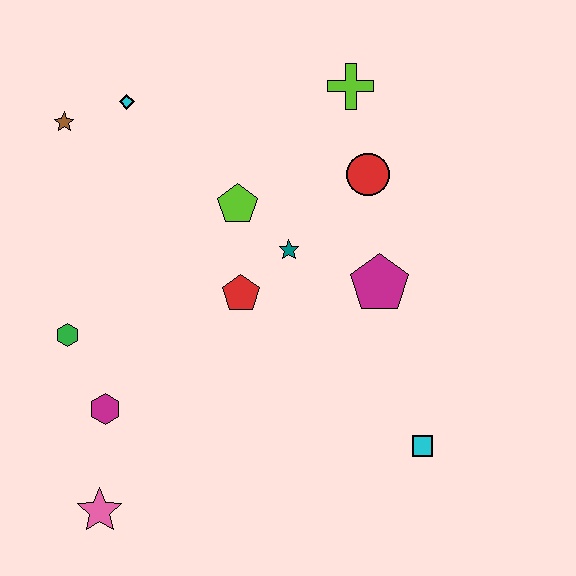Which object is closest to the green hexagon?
The magenta hexagon is closest to the green hexagon.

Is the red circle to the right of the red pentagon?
Yes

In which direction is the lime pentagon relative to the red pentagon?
The lime pentagon is above the red pentagon.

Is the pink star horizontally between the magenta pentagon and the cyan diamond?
No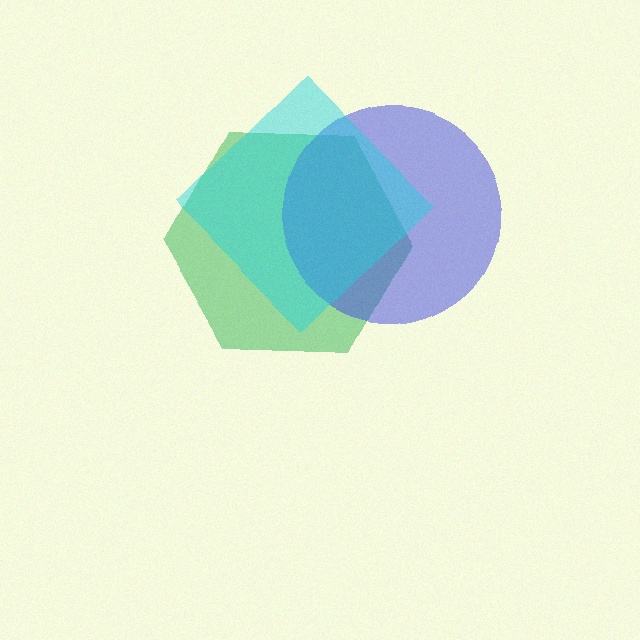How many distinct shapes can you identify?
There are 3 distinct shapes: a green hexagon, a blue circle, a cyan diamond.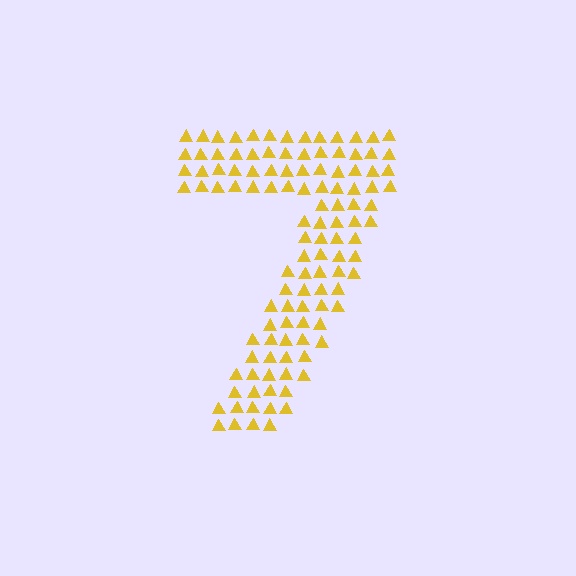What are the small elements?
The small elements are triangles.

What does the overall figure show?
The overall figure shows the digit 7.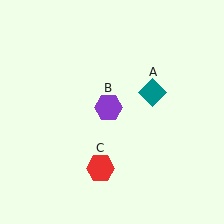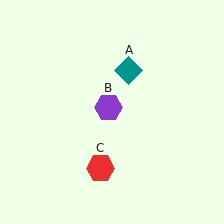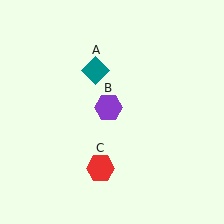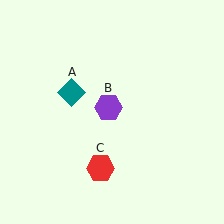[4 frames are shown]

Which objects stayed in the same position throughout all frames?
Purple hexagon (object B) and red hexagon (object C) remained stationary.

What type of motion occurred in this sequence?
The teal diamond (object A) rotated counterclockwise around the center of the scene.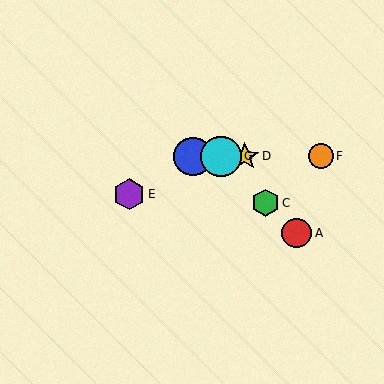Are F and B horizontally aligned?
Yes, both are at y≈156.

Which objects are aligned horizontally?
Objects B, D, F, G are aligned horizontally.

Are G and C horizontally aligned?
No, G is at y≈156 and C is at y≈203.